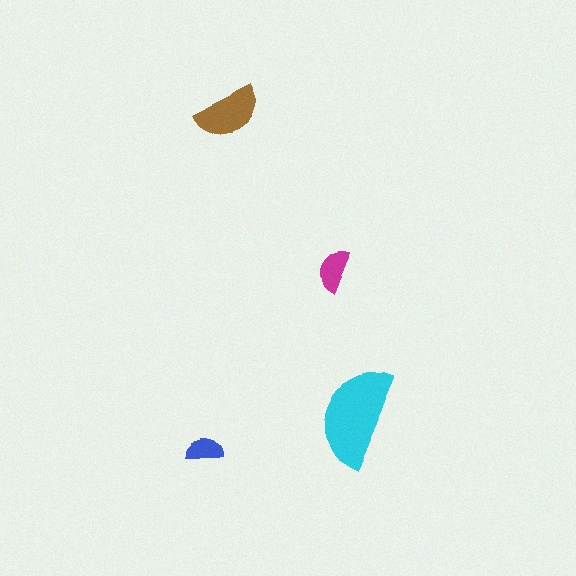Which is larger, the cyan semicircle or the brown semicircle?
The cyan one.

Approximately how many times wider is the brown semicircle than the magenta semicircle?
About 1.5 times wider.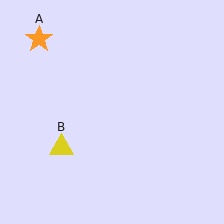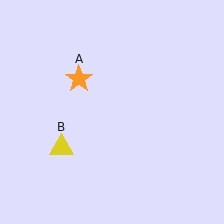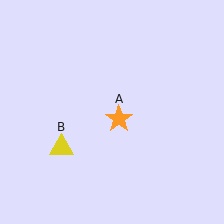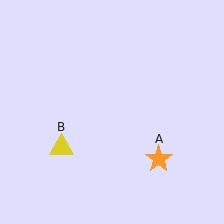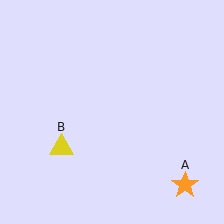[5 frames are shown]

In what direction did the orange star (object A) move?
The orange star (object A) moved down and to the right.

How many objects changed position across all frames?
1 object changed position: orange star (object A).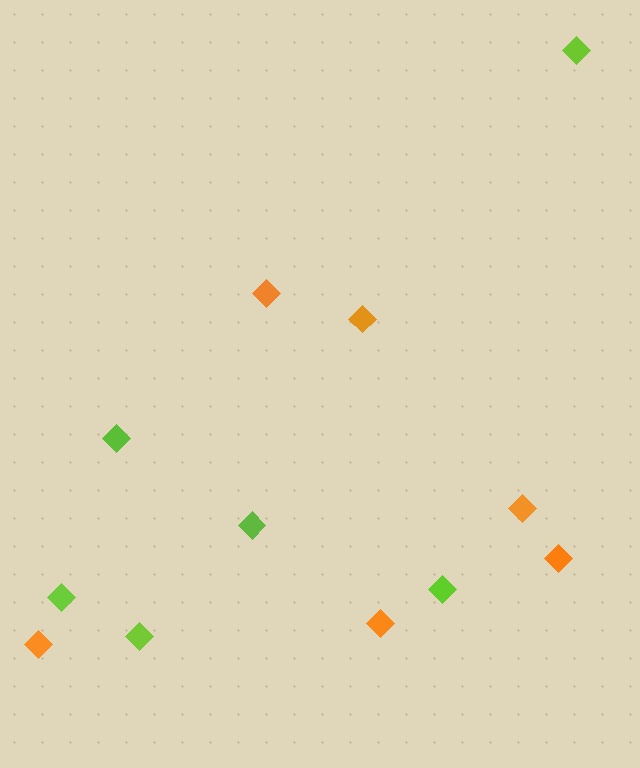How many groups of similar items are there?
There are 2 groups: one group of lime diamonds (6) and one group of orange diamonds (6).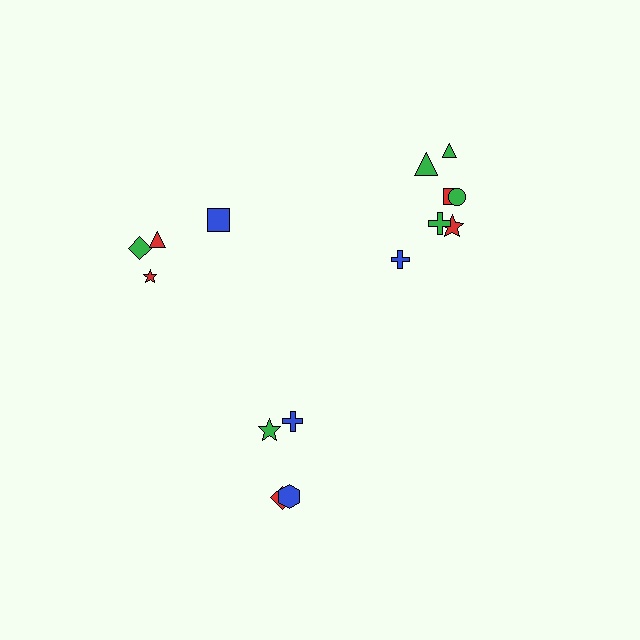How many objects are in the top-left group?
There are 4 objects.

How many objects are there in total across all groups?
There are 15 objects.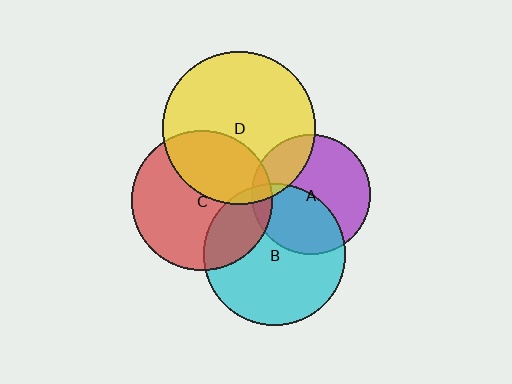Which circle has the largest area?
Circle D (yellow).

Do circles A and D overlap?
Yes.